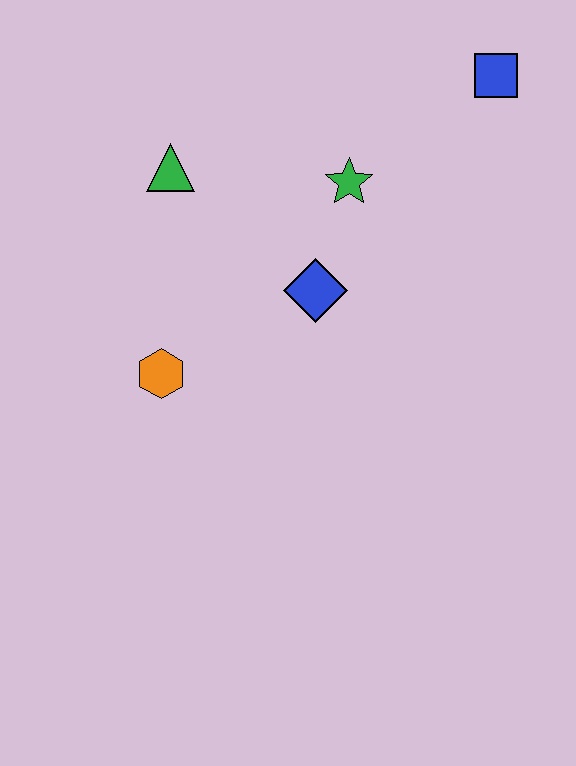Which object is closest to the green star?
The blue diamond is closest to the green star.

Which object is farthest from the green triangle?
The blue square is farthest from the green triangle.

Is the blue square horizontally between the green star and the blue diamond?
No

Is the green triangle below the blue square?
Yes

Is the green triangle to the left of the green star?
Yes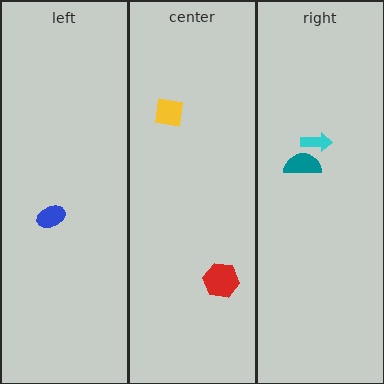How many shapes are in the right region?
2.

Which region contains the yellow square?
The center region.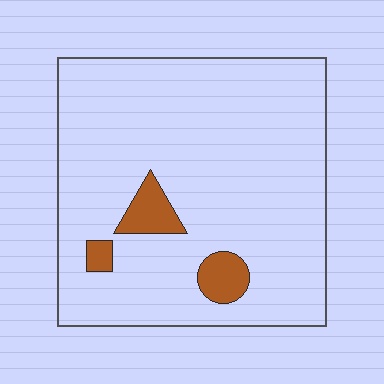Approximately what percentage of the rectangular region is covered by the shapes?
Approximately 10%.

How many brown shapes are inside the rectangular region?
3.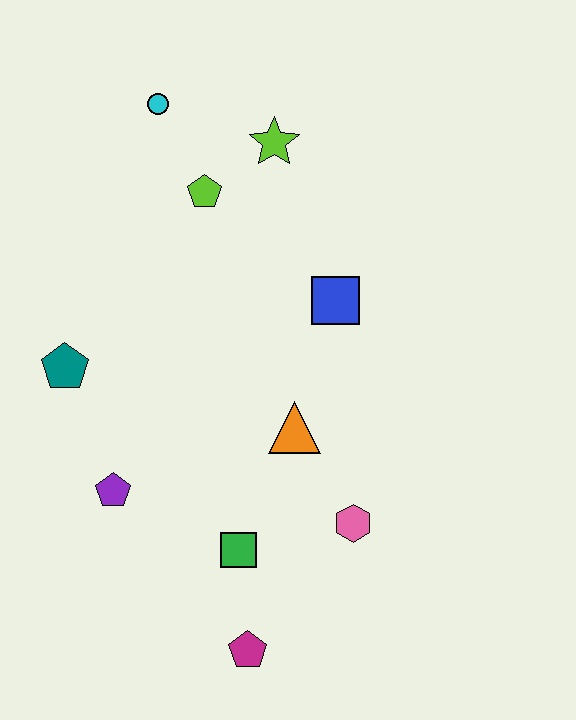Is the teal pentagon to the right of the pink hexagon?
No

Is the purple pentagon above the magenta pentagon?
Yes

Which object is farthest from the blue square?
The magenta pentagon is farthest from the blue square.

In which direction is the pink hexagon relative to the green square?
The pink hexagon is to the right of the green square.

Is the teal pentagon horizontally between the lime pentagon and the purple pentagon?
No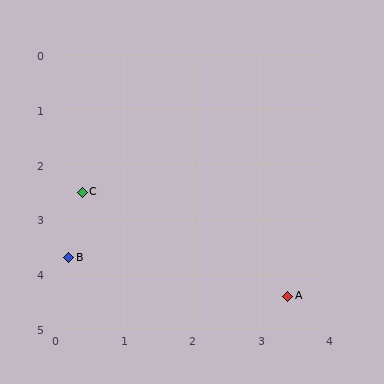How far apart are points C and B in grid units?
Points C and B are about 1.2 grid units apart.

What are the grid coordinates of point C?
Point C is at approximately (0.4, 2.5).